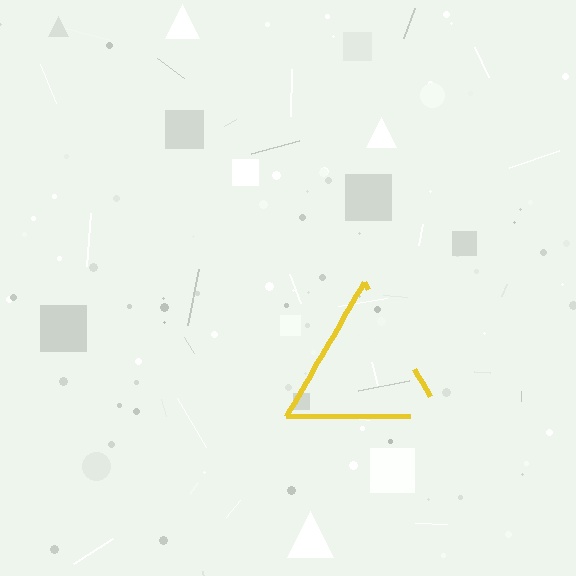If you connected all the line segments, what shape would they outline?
They would outline a triangle.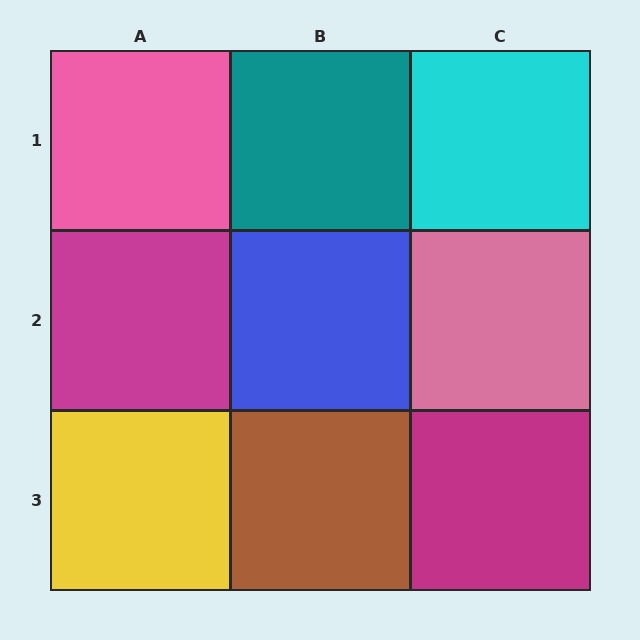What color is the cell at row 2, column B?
Blue.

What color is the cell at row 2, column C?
Pink.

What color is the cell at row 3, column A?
Yellow.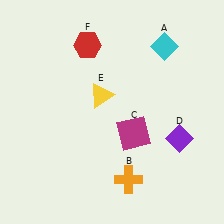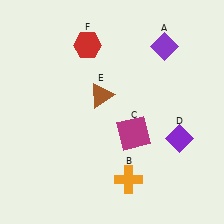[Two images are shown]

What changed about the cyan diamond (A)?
In Image 1, A is cyan. In Image 2, it changed to purple.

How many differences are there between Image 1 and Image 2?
There are 2 differences between the two images.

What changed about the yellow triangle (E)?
In Image 1, E is yellow. In Image 2, it changed to brown.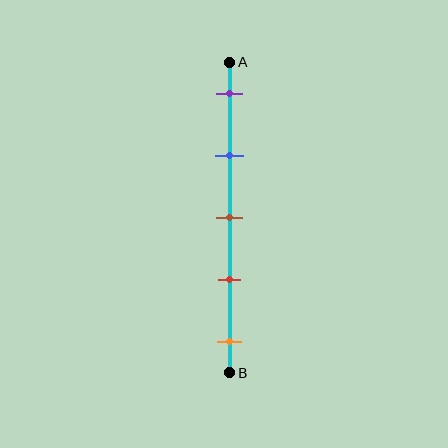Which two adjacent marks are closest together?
The brown and red marks are the closest adjacent pair.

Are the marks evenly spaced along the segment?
Yes, the marks are approximately evenly spaced.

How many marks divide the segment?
There are 5 marks dividing the segment.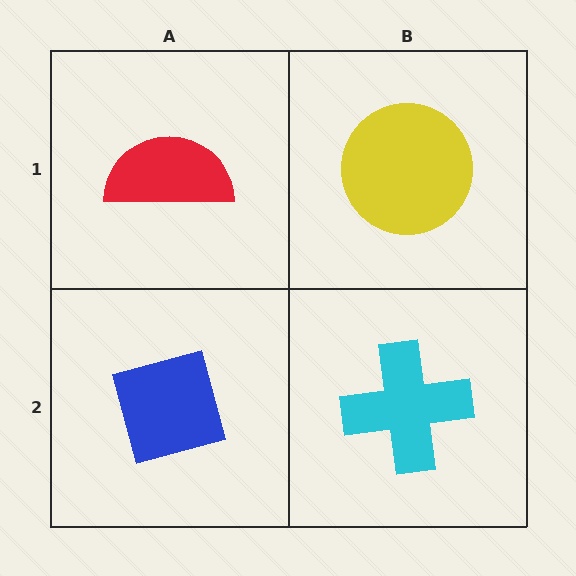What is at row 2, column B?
A cyan cross.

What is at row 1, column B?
A yellow circle.